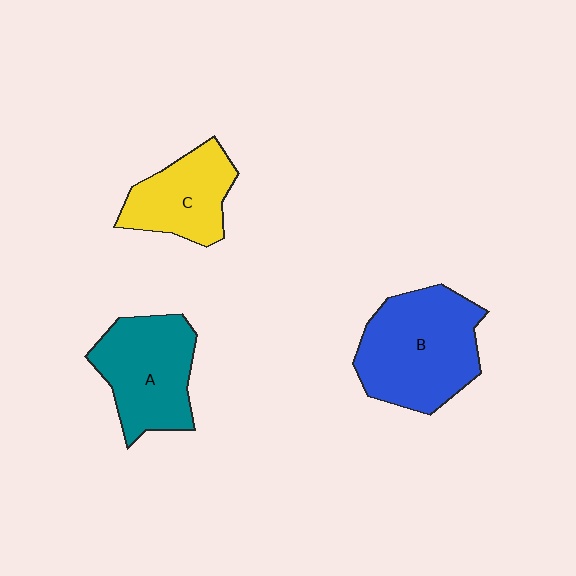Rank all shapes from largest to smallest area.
From largest to smallest: B (blue), A (teal), C (yellow).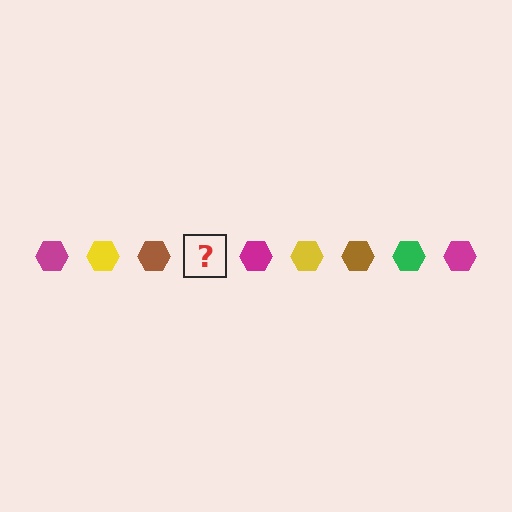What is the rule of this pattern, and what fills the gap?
The rule is that the pattern cycles through magenta, yellow, brown, green hexagons. The gap should be filled with a green hexagon.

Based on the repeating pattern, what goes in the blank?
The blank should be a green hexagon.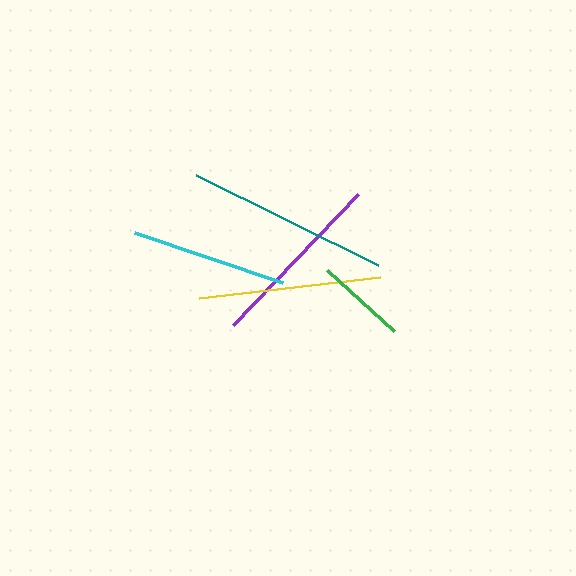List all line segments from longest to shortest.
From longest to shortest: teal, yellow, purple, cyan, green.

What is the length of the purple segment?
The purple segment is approximately 181 pixels long.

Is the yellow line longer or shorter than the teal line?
The teal line is longer than the yellow line.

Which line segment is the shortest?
The green line is the shortest at approximately 90 pixels.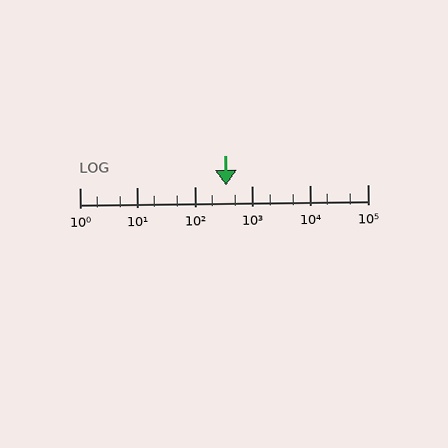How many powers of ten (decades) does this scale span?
The scale spans 5 decades, from 1 to 100000.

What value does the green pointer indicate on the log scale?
The pointer indicates approximately 350.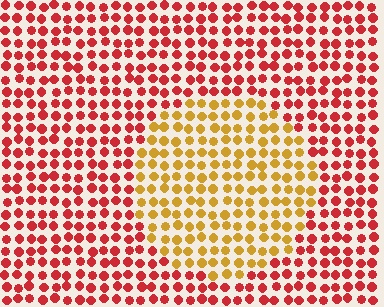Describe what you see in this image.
The image is filled with small red elements in a uniform arrangement. A circle-shaped region is visible where the elements are tinted to a slightly different hue, forming a subtle color boundary.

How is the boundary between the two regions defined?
The boundary is defined purely by a slight shift in hue (about 47 degrees). Spacing, size, and orientation are identical on both sides.